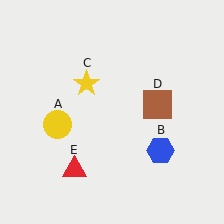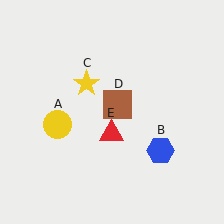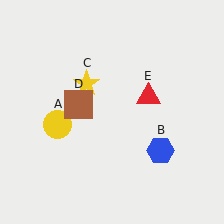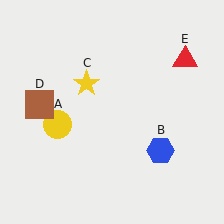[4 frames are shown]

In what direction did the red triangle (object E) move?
The red triangle (object E) moved up and to the right.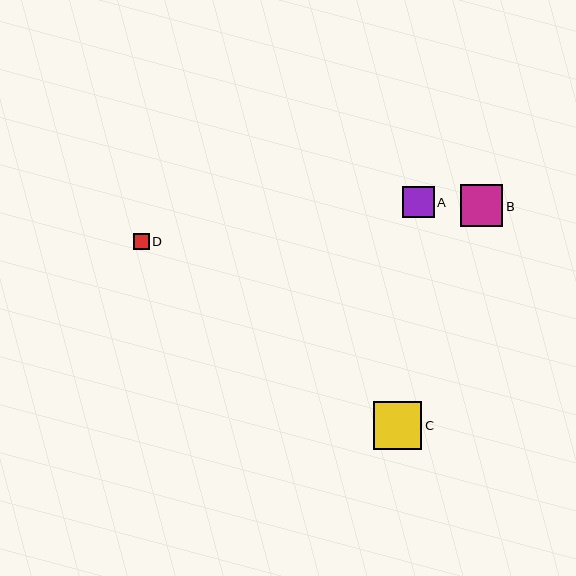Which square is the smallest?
Square D is the smallest with a size of approximately 16 pixels.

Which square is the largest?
Square C is the largest with a size of approximately 48 pixels.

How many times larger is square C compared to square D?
Square C is approximately 3.0 times the size of square D.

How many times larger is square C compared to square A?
Square C is approximately 1.5 times the size of square A.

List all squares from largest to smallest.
From largest to smallest: C, B, A, D.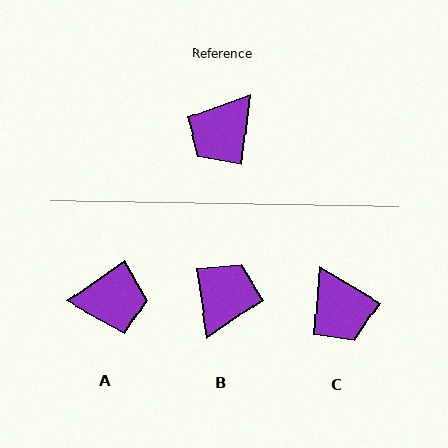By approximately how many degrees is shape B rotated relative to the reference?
Approximately 165 degrees clockwise.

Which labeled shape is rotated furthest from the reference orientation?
B, about 165 degrees away.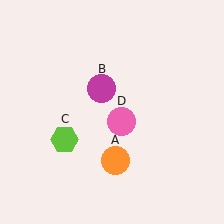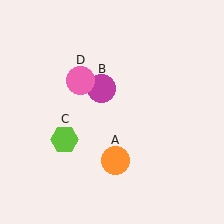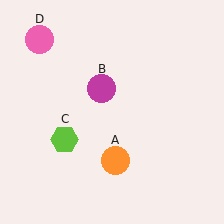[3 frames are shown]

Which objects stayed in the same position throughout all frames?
Orange circle (object A) and magenta circle (object B) and lime hexagon (object C) remained stationary.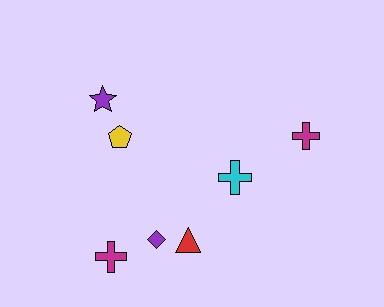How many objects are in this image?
There are 7 objects.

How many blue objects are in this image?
There are no blue objects.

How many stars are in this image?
There is 1 star.